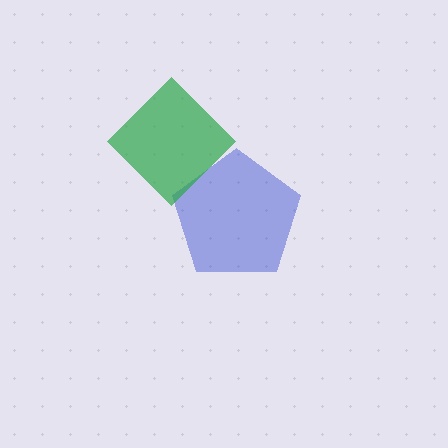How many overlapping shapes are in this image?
There are 2 overlapping shapes in the image.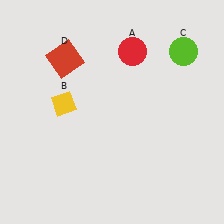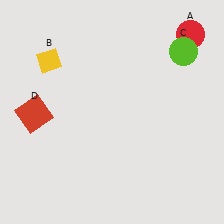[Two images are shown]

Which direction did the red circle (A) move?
The red circle (A) moved right.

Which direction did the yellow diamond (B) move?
The yellow diamond (B) moved up.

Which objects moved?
The objects that moved are: the red circle (A), the yellow diamond (B), the red square (D).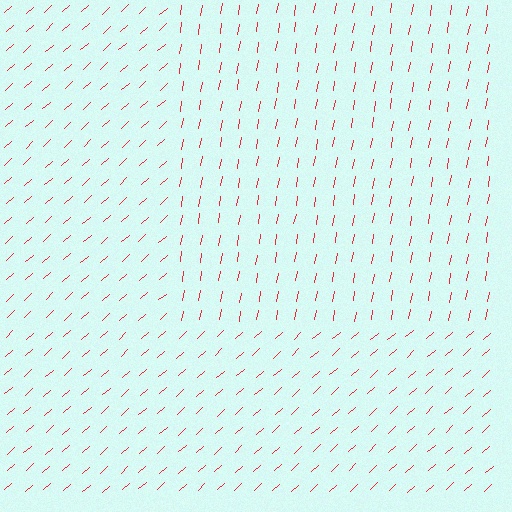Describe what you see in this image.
The image is filled with small red line segments. A rectangle region in the image has lines oriented differently from the surrounding lines, creating a visible texture boundary.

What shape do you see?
I see a rectangle.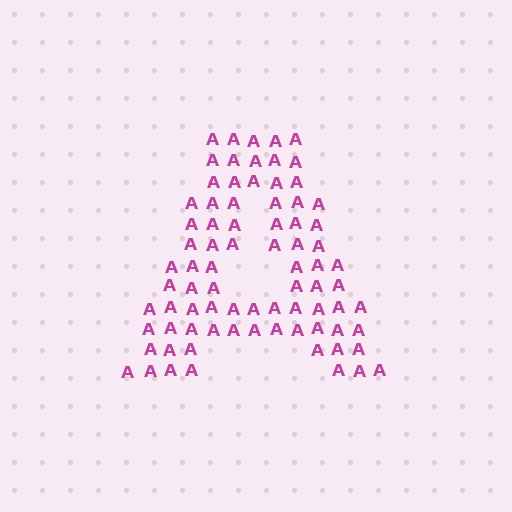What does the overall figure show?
The overall figure shows the letter A.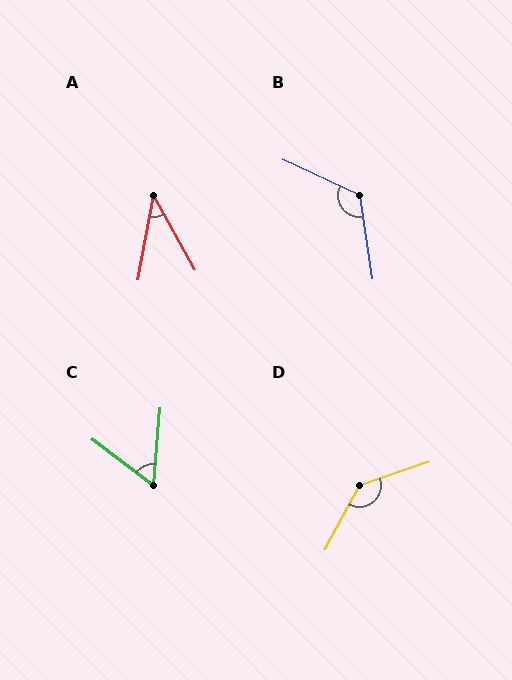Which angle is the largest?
D, at approximately 137 degrees.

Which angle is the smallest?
A, at approximately 40 degrees.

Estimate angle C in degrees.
Approximately 58 degrees.